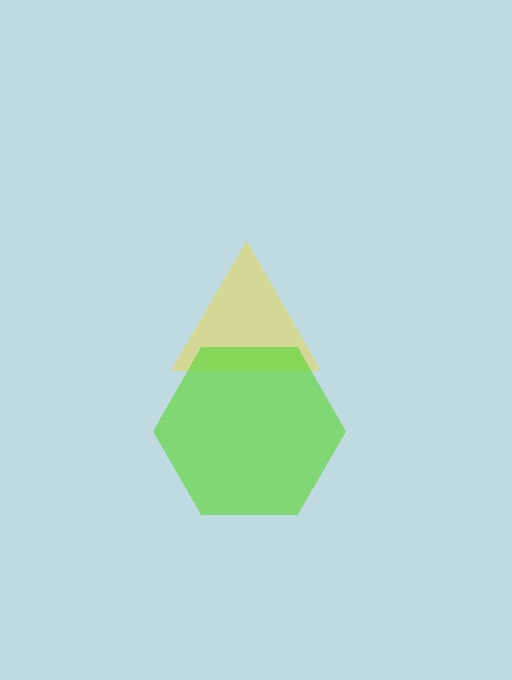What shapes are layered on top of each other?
The layered shapes are: a yellow triangle, a lime hexagon.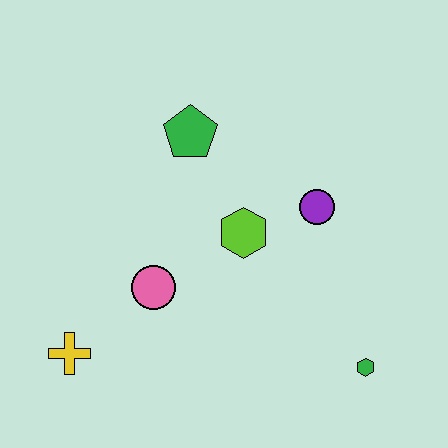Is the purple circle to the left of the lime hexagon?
No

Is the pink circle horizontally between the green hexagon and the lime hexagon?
No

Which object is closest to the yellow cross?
The pink circle is closest to the yellow cross.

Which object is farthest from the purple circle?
The yellow cross is farthest from the purple circle.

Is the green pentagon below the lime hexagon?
No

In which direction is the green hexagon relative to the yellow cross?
The green hexagon is to the right of the yellow cross.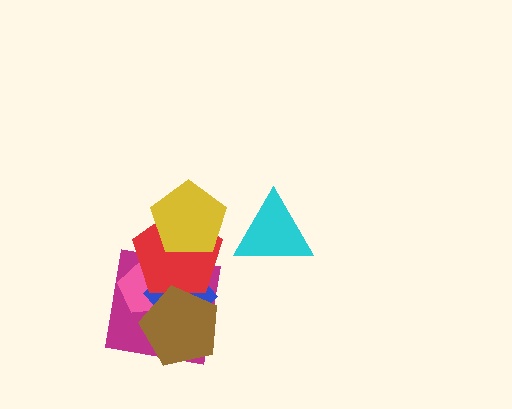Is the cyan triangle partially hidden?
No, no other shape covers it.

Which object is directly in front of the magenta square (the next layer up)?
The pink pentagon is directly in front of the magenta square.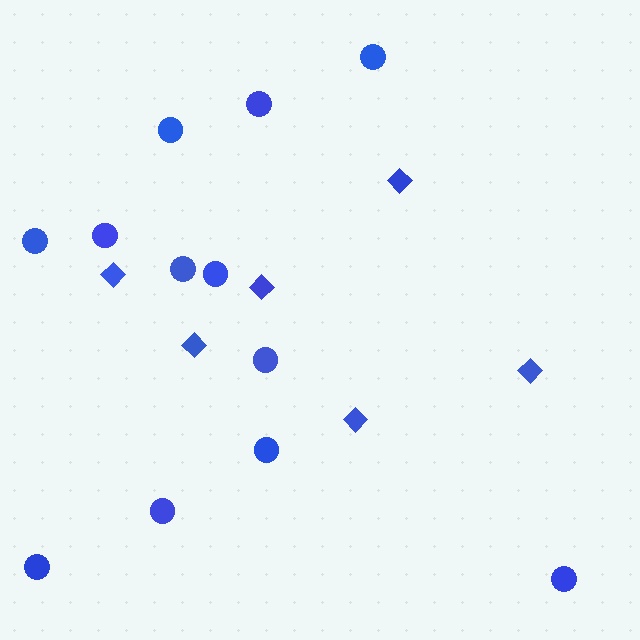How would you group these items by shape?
There are 2 groups: one group of diamonds (6) and one group of circles (12).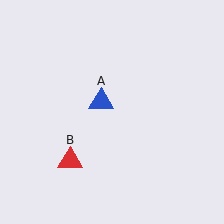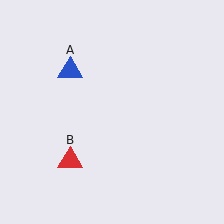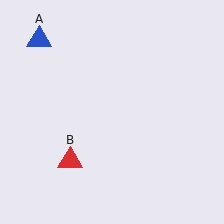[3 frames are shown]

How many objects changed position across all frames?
1 object changed position: blue triangle (object A).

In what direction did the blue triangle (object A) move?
The blue triangle (object A) moved up and to the left.